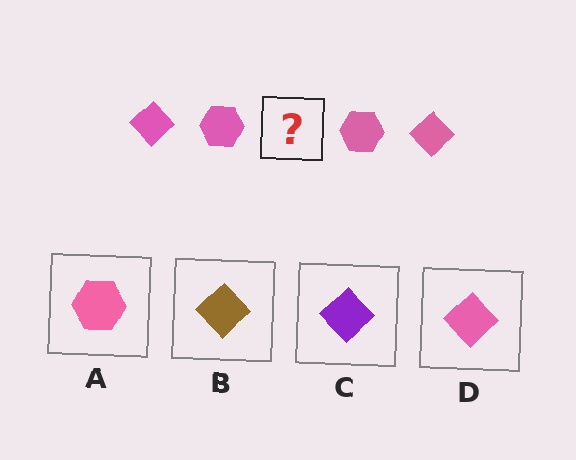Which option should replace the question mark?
Option D.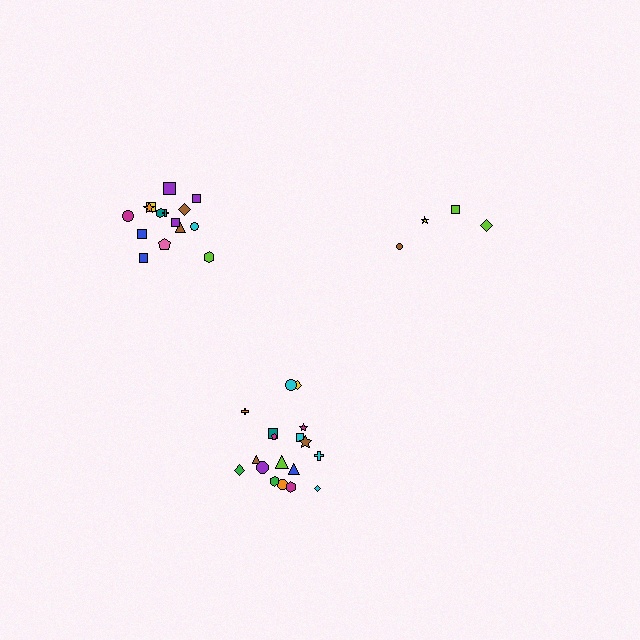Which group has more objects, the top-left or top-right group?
The top-left group.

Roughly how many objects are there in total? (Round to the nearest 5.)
Roughly 35 objects in total.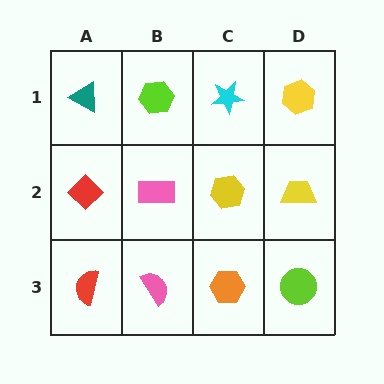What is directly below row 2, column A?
A red semicircle.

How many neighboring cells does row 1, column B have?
3.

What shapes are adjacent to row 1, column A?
A red diamond (row 2, column A), a lime hexagon (row 1, column B).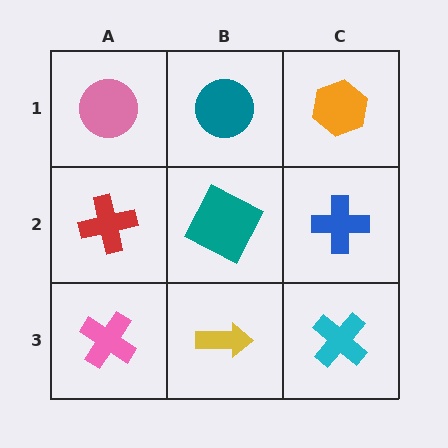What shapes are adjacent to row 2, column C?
An orange hexagon (row 1, column C), a cyan cross (row 3, column C), a teal square (row 2, column B).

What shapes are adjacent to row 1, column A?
A red cross (row 2, column A), a teal circle (row 1, column B).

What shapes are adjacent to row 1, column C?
A blue cross (row 2, column C), a teal circle (row 1, column B).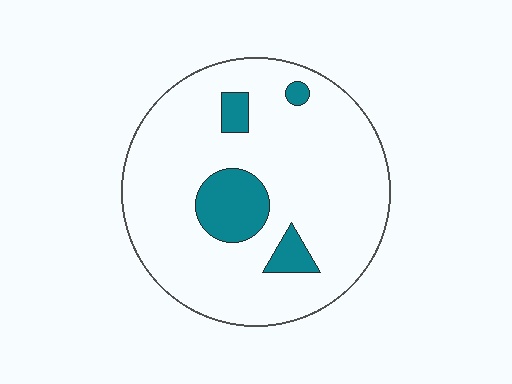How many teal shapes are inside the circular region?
4.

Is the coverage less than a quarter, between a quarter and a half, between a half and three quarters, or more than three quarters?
Less than a quarter.